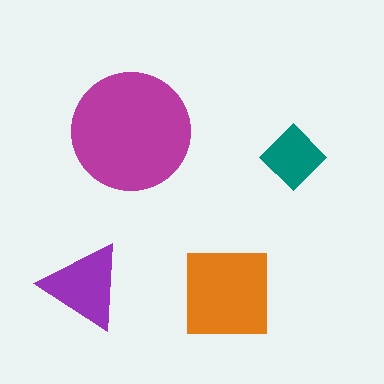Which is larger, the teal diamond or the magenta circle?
The magenta circle.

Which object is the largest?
The magenta circle.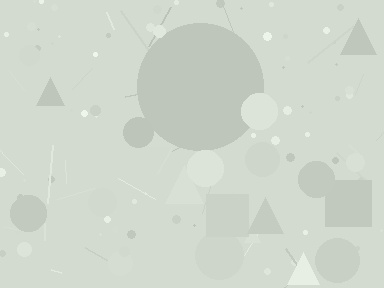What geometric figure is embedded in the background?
A circle is embedded in the background.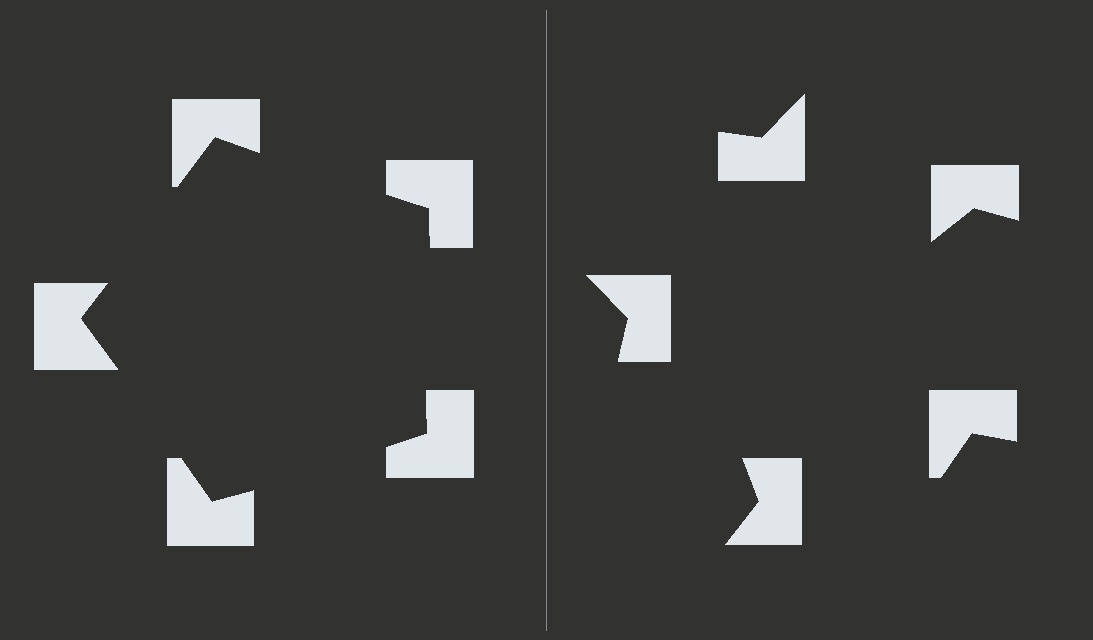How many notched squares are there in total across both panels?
10 — 5 on each side.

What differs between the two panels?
The notched squares are positioned identically on both sides; only the wedge orientations differ. On the left they align to a pentagon; on the right they are misaligned.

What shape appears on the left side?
An illusory pentagon.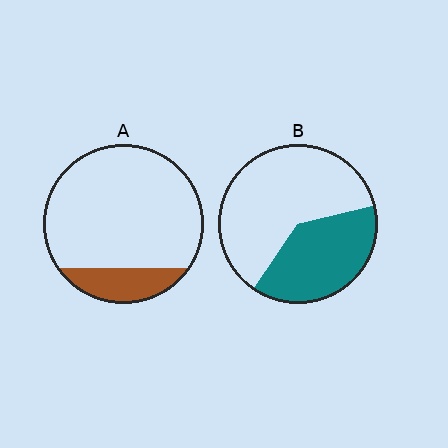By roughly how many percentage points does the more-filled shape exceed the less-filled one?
By roughly 20 percentage points (B over A).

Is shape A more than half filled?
No.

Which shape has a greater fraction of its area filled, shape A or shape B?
Shape B.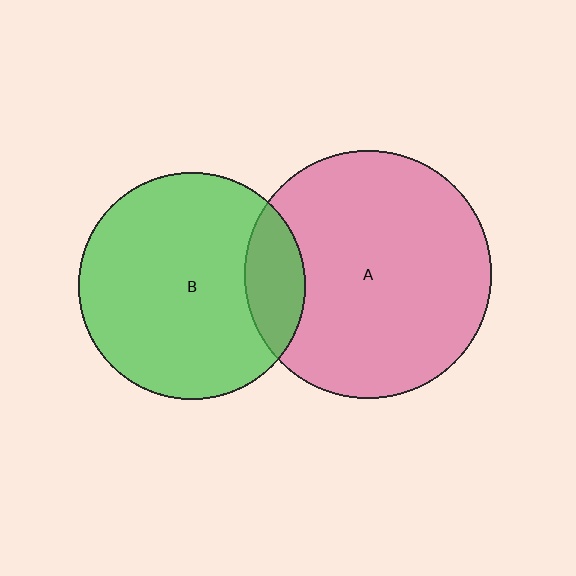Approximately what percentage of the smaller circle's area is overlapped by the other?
Approximately 15%.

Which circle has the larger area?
Circle A (pink).